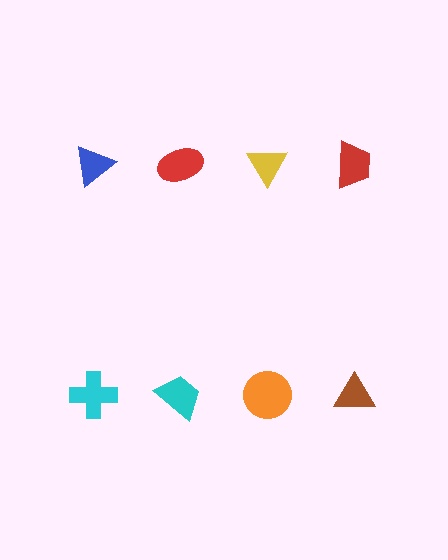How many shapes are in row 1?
4 shapes.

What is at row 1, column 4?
A red trapezoid.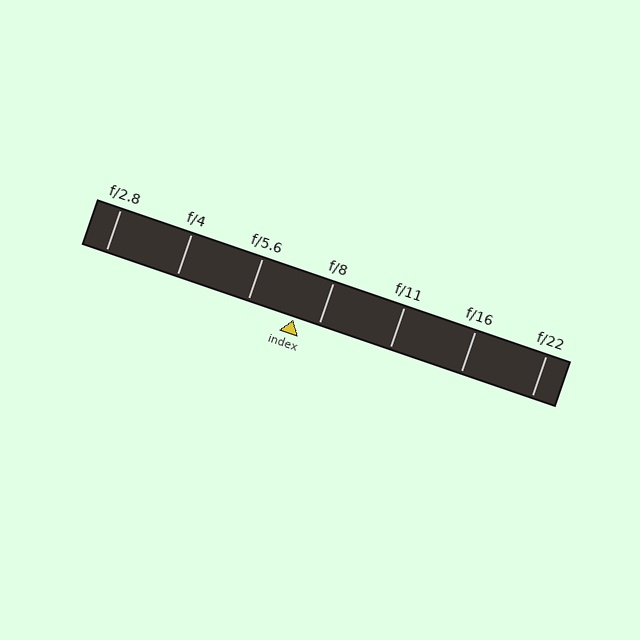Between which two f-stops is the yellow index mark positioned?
The index mark is between f/5.6 and f/8.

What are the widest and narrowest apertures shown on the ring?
The widest aperture shown is f/2.8 and the narrowest is f/22.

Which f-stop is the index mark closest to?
The index mark is closest to f/8.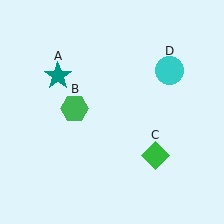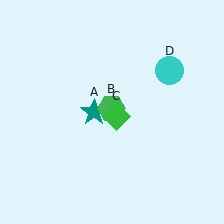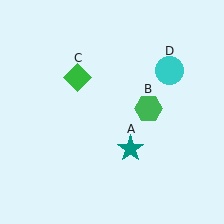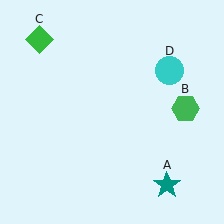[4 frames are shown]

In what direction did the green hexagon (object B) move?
The green hexagon (object B) moved right.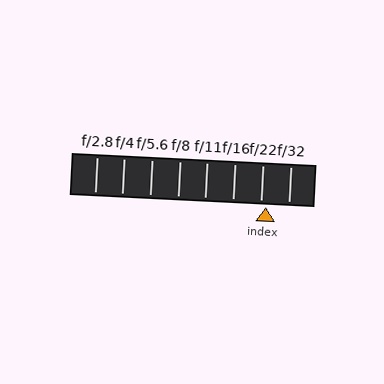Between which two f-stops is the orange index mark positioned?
The index mark is between f/22 and f/32.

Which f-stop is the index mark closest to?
The index mark is closest to f/22.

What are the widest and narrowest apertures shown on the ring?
The widest aperture shown is f/2.8 and the narrowest is f/32.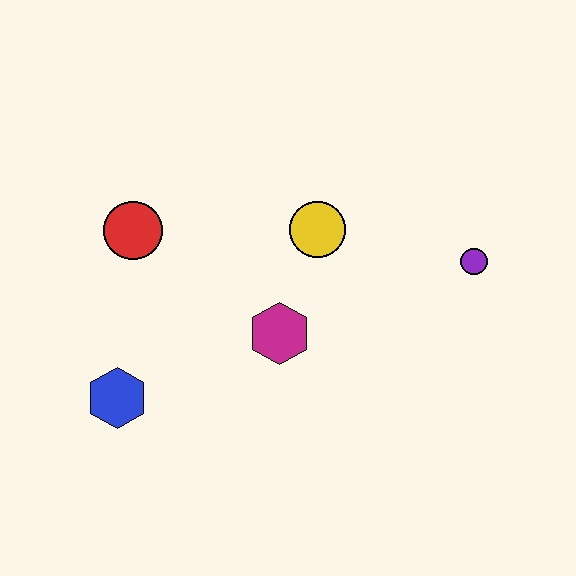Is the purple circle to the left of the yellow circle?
No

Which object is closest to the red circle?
The blue hexagon is closest to the red circle.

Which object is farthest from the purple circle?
The blue hexagon is farthest from the purple circle.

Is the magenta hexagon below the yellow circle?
Yes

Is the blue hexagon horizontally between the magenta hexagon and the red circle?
No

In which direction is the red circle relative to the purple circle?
The red circle is to the left of the purple circle.